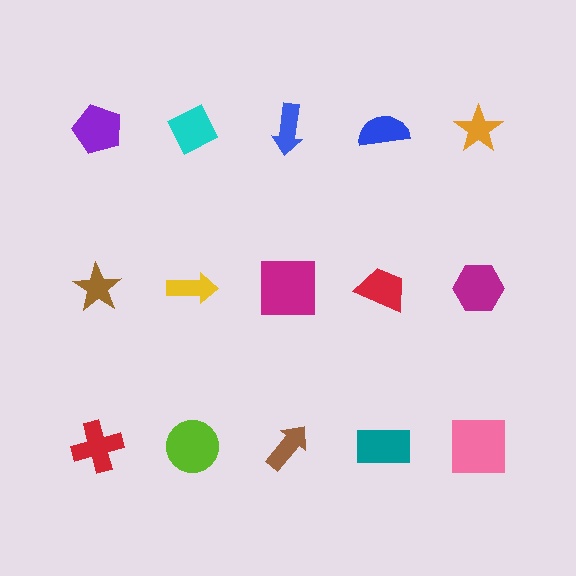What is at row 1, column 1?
A purple pentagon.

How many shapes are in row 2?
5 shapes.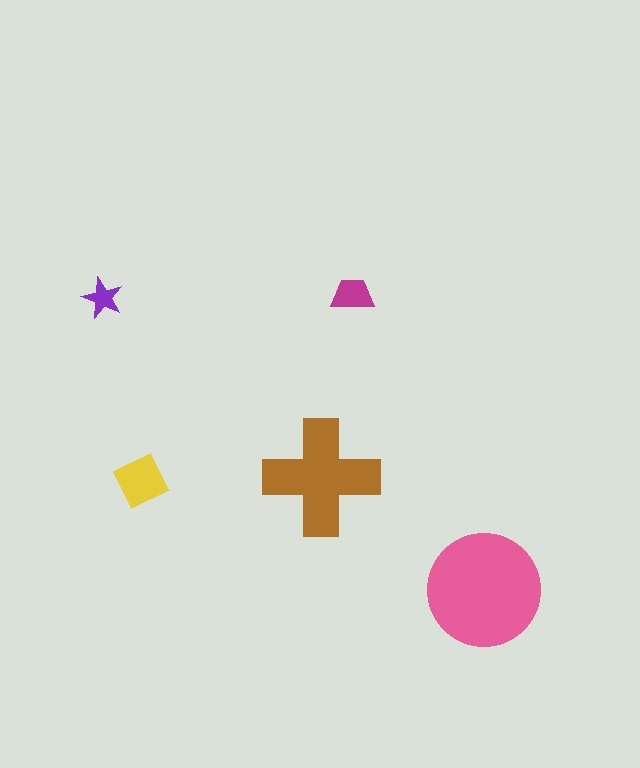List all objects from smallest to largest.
The purple star, the magenta trapezoid, the yellow diamond, the brown cross, the pink circle.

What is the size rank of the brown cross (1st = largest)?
2nd.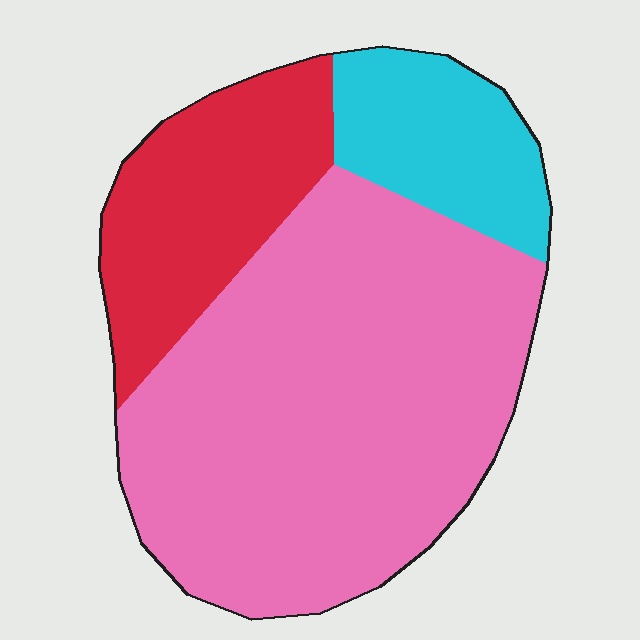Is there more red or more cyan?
Red.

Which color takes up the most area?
Pink, at roughly 65%.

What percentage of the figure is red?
Red takes up less than a quarter of the figure.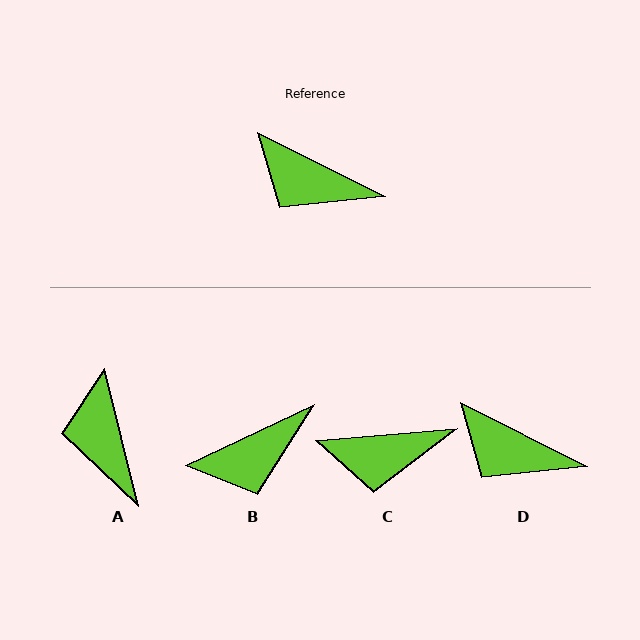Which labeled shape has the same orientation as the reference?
D.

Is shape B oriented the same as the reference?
No, it is off by about 52 degrees.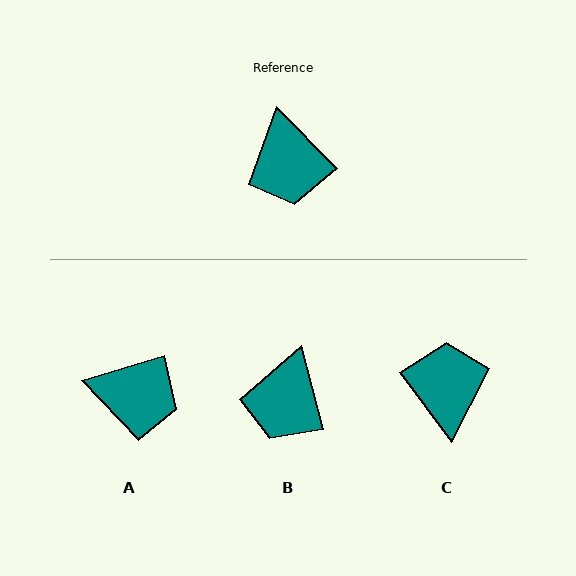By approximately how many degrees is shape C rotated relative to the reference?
Approximately 173 degrees counter-clockwise.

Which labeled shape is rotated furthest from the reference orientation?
C, about 173 degrees away.